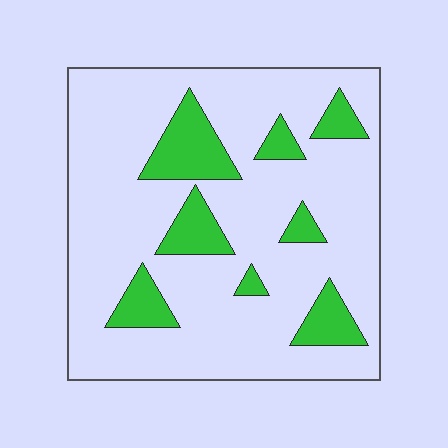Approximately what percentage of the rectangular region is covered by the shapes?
Approximately 20%.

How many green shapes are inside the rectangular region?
8.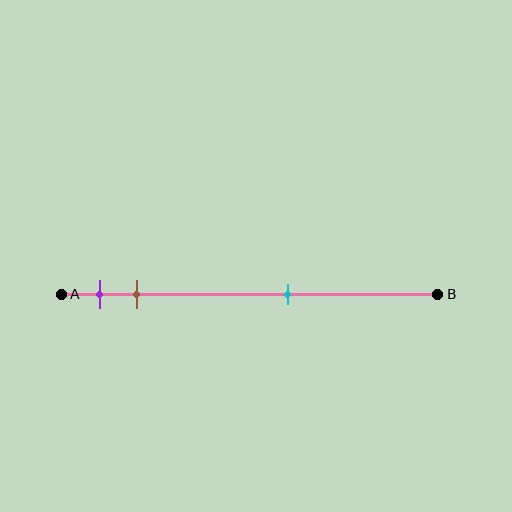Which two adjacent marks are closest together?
The purple and brown marks are the closest adjacent pair.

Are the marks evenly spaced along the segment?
No, the marks are not evenly spaced.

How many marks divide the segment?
There are 3 marks dividing the segment.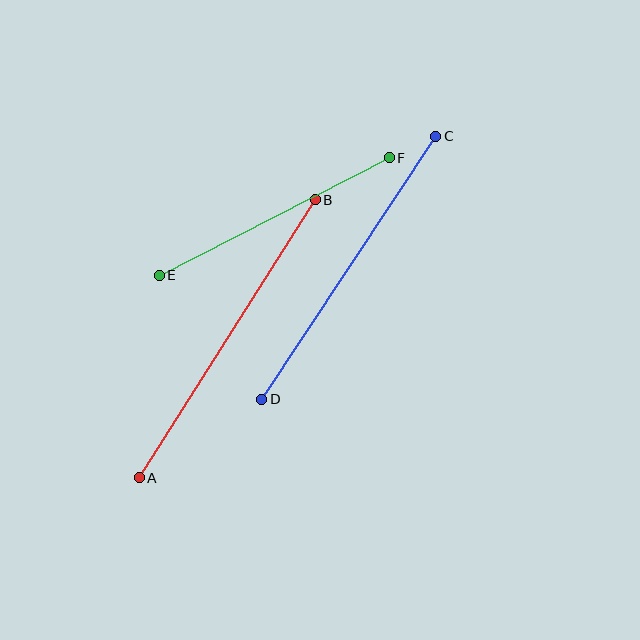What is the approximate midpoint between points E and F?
The midpoint is at approximately (274, 217) pixels.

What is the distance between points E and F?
The distance is approximately 259 pixels.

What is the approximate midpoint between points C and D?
The midpoint is at approximately (349, 268) pixels.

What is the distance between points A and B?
The distance is approximately 329 pixels.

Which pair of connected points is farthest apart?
Points A and B are farthest apart.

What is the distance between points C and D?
The distance is approximately 315 pixels.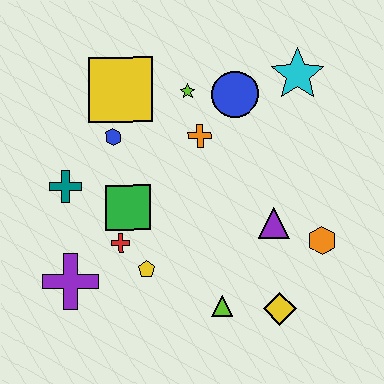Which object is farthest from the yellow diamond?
The yellow square is farthest from the yellow diamond.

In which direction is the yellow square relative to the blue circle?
The yellow square is to the left of the blue circle.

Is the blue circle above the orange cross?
Yes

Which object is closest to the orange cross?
The lime star is closest to the orange cross.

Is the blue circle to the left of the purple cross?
No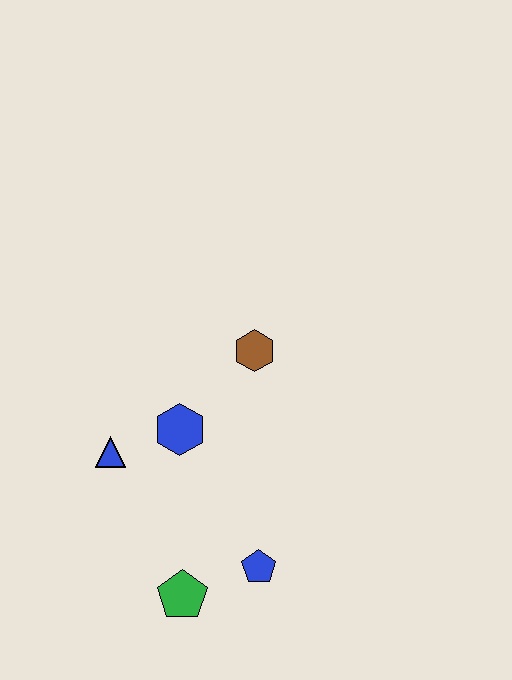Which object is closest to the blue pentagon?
The green pentagon is closest to the blue pentagon.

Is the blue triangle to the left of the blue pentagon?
Yes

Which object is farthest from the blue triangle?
The blue pentagon is farthest from the blue triangle.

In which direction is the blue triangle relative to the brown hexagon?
The blue triangle is to the left of the brown hexagon.